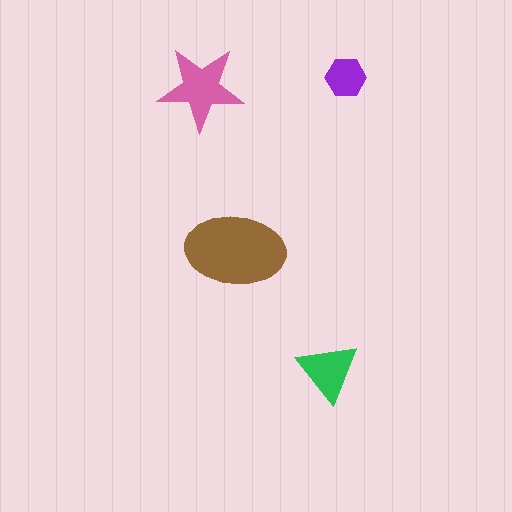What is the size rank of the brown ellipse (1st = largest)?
1st.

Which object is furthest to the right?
The purple hexagon is rightmost.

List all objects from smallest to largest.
The purple hexagon, the green triangle, the pink star, the brown ellipse.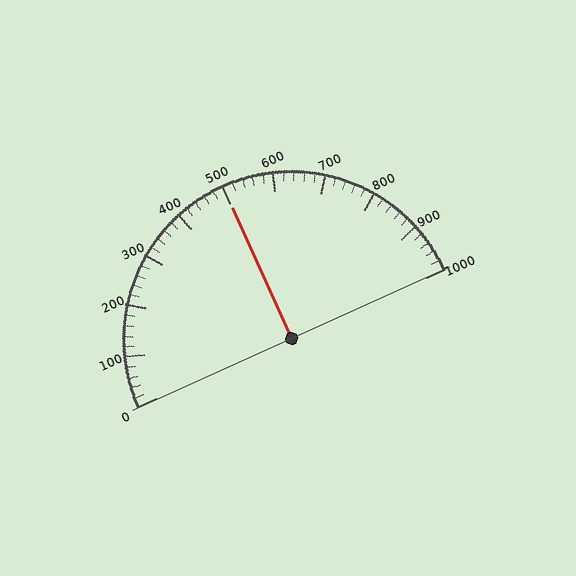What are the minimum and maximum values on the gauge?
The gauge ranges from 0 to 1000.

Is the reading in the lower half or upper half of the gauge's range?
The reading is in the upper half of the range (0 to 1000).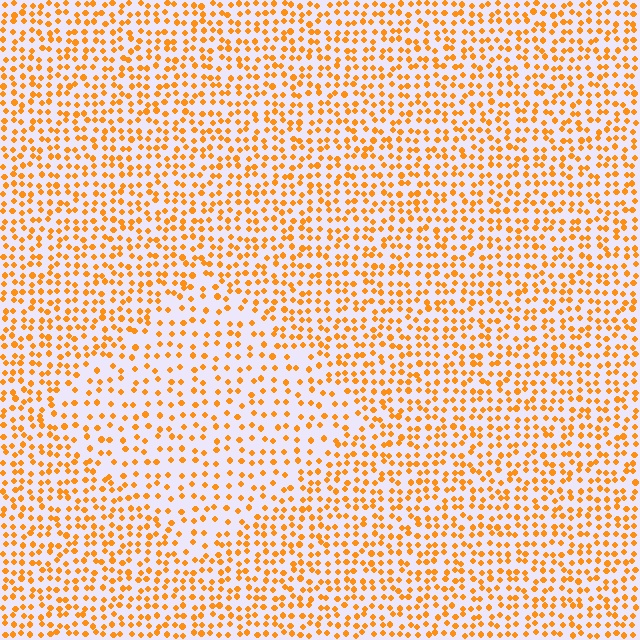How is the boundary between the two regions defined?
The boundary is defined by a change in element density (approximately 1.7x ratio). All elements are the same color, size, and shape.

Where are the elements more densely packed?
The elements are more densely packed outside the diamond boundary.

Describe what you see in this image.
The image contains small orange elements arranged at two different densities. A diamond-shaped region is visible where the elements are less densely packed than the surrounding area.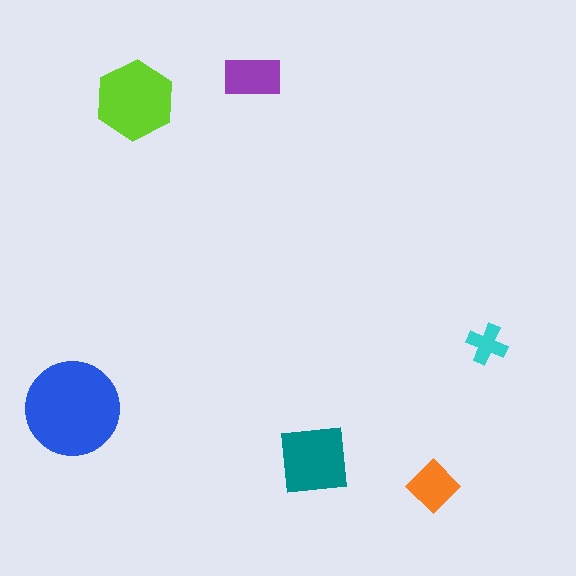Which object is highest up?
The purple rectangle is topmost.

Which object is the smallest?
The cyan cross.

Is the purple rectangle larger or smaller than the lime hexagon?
Smaller.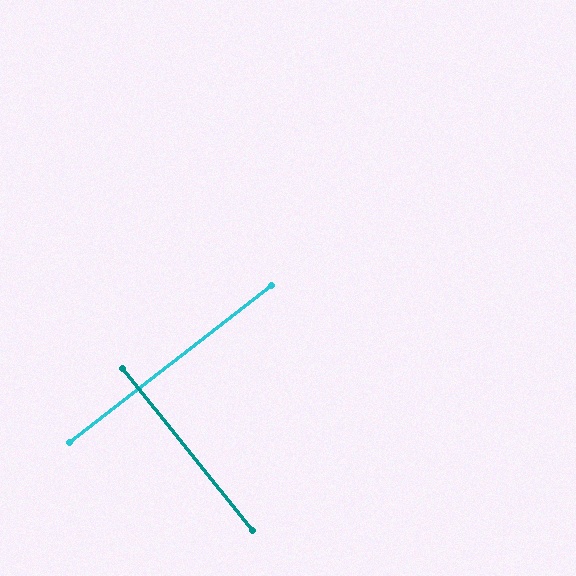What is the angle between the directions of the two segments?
Approximately 89 degrees.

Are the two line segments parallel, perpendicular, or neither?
Perpendicular — they meet at approximately 89°.